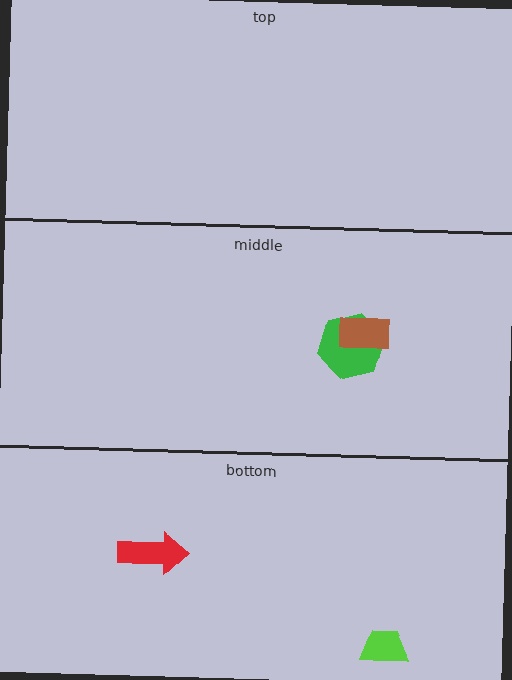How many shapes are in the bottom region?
2.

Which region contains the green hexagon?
The middle region.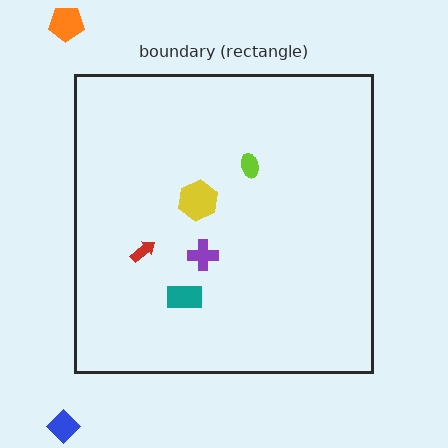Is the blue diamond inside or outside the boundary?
Outside.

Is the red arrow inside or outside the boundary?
Inside.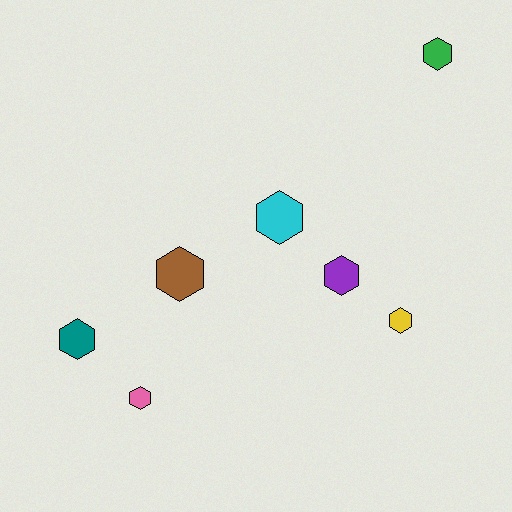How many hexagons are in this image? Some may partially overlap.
There are 7 hexagons.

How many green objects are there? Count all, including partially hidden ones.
There is 1 green object.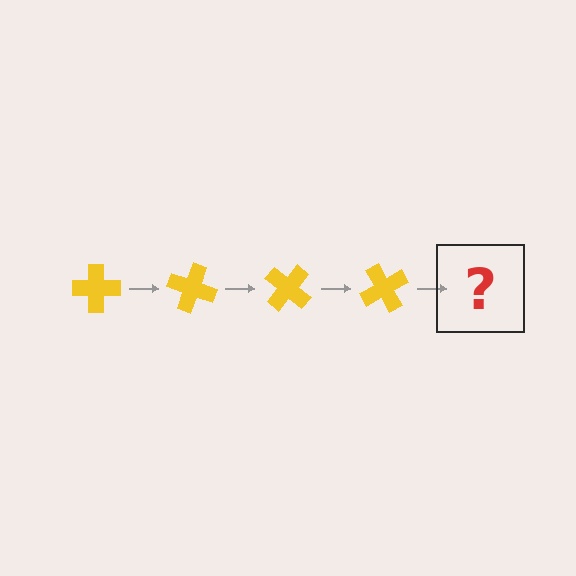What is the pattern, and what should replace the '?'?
The pattern is that the cross rotates 20 degrees each step. The '?' should be a yellow cross rotated 80 degrees.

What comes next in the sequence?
The next element should be a yellow cross rotated 80 degrees.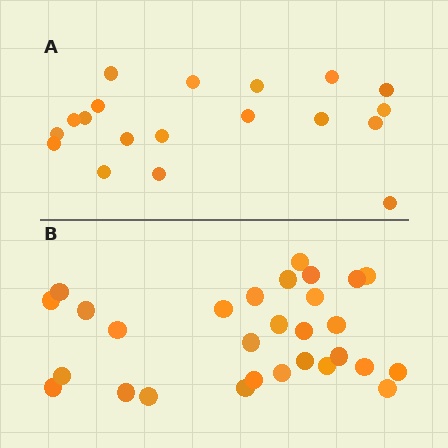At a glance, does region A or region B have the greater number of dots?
Region B (the bottom region) has more dots.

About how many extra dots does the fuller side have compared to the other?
Region B has roughly 10 or so more dots than region A.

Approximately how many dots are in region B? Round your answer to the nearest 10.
About 30 dots. (The exact count is 29, which rounds to 30.)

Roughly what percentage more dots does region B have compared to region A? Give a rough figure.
About 55% more.